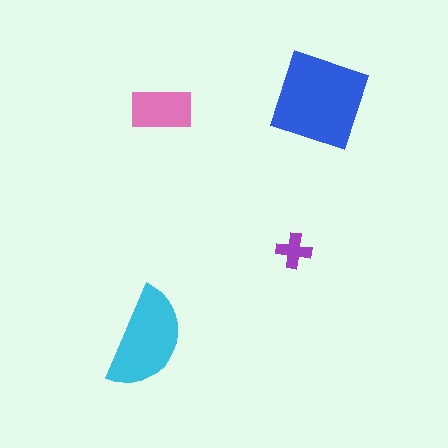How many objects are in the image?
There are 4 objects in the image.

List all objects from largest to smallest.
The blue diamond, the cyan semicircle, the pink rectangle, the purple cross.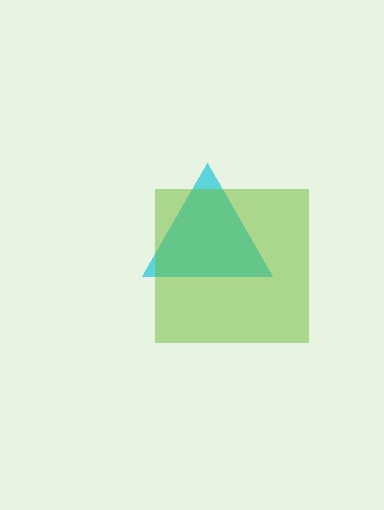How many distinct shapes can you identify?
There are 2 distinct shapes: a cyan triangle, a lime square.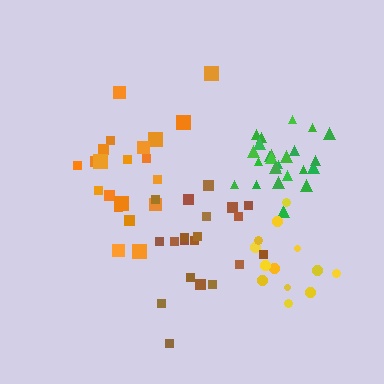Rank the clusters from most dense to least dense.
green, brown, yellow, orange.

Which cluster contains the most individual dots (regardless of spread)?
Green (25).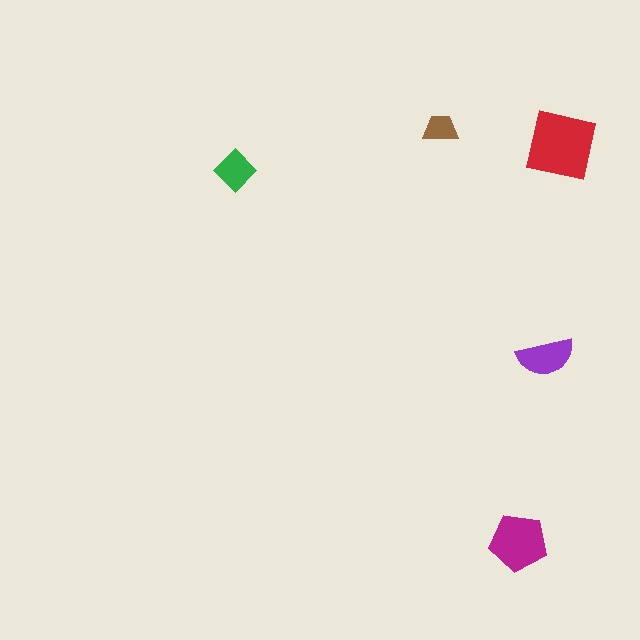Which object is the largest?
The red square.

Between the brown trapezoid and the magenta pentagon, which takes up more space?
The magenta pentagon.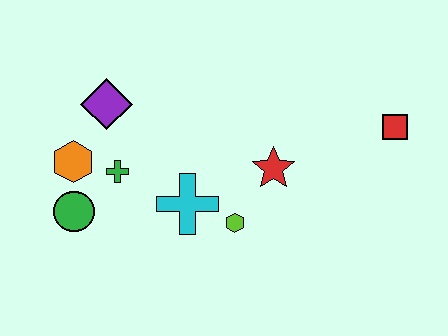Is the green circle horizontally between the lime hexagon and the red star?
No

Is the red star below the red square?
Yes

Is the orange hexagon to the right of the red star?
No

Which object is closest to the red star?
The lime hexagon is closest to the red star.